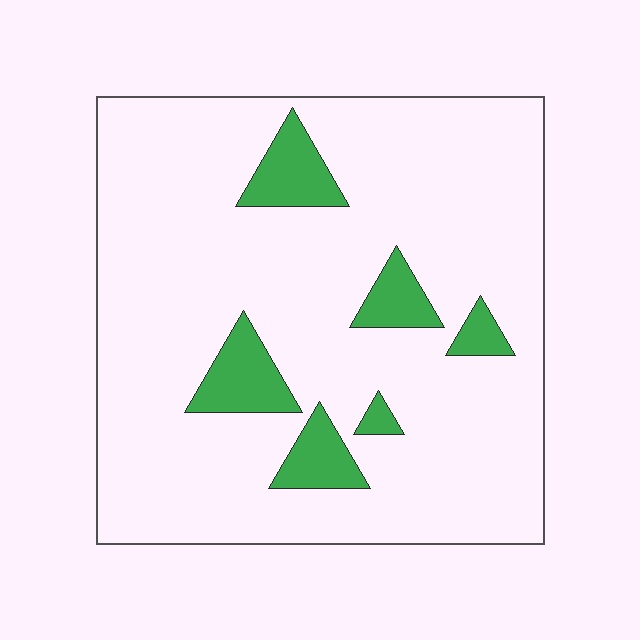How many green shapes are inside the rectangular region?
6.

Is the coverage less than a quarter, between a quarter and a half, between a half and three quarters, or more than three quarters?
Less than a quarter.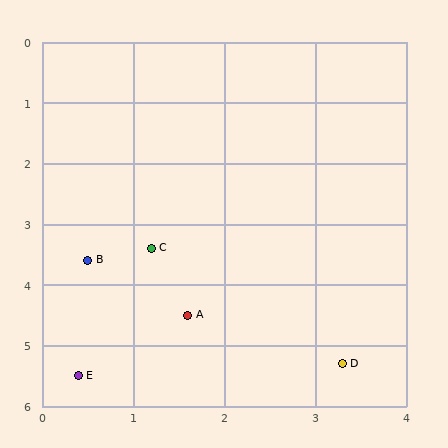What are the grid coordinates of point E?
Point E is at approximately (0.4, 5.5).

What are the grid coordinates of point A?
Point A is at approximately (1.6, 4.5).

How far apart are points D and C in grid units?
Points D and C are about 2.8 grid units apart.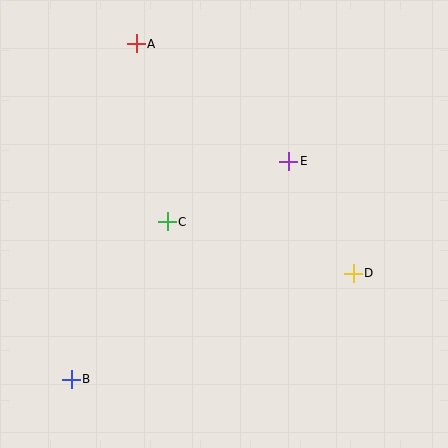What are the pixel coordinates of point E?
Point E is at (289, 161).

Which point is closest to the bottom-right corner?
Point D is closest to the bottom-right corner.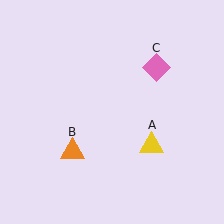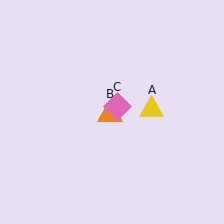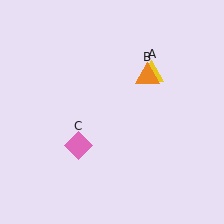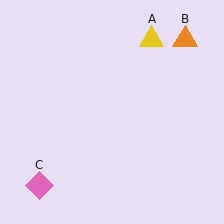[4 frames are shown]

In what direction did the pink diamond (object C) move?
The pink diamond (object C) moved down and to the left.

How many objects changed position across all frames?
3 objects changed position: yellow triangle (object A), orange triangle (object B), pink diamond (object C).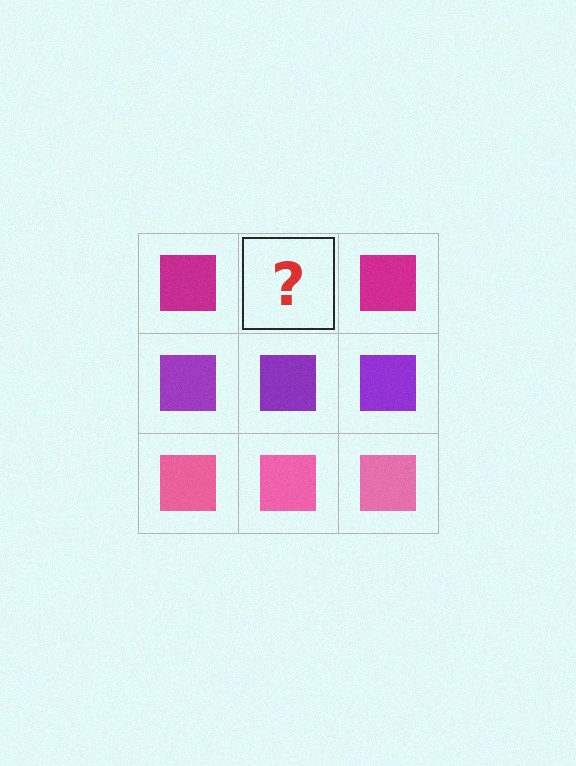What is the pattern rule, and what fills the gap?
The rule is that each row has a consistent color. The gap should be filled with a magenta square.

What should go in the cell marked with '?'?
The missing cell should contain a magenta square.